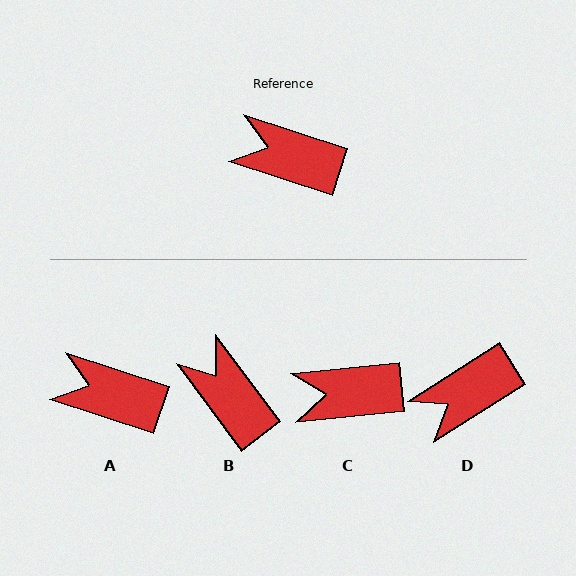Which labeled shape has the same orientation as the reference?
A.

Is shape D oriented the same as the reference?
No, it is off by about 50 degrees.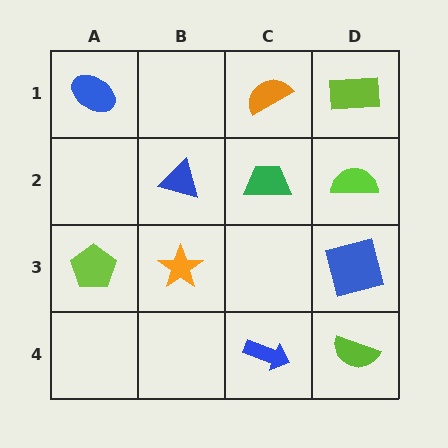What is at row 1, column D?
A lime rectangle.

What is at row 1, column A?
A blue ellipse.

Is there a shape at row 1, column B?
No, that cell is empty.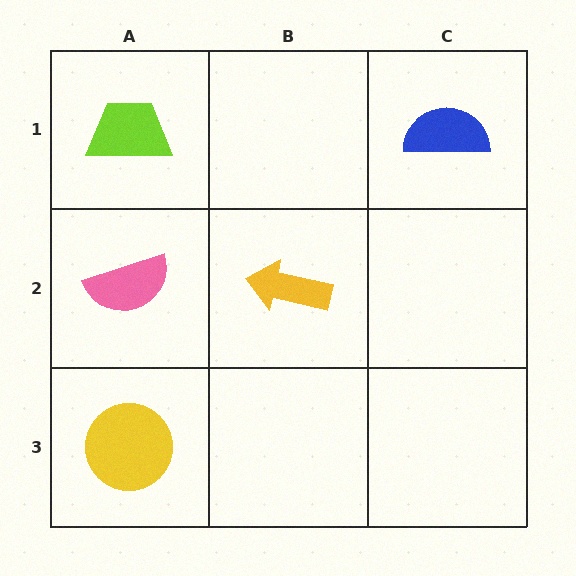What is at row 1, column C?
A blue semicircle.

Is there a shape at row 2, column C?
No, that cell is empty.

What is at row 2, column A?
A pink semicircle.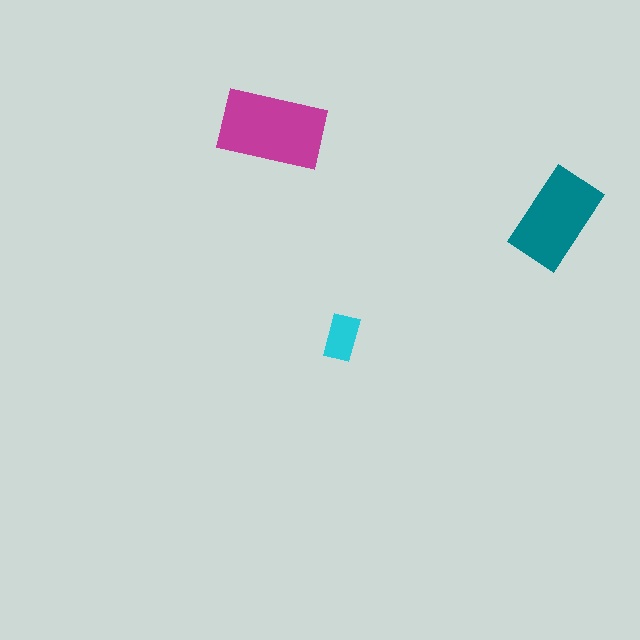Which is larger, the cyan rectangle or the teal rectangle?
The teal one.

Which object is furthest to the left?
The magenta rectangle is leftmost.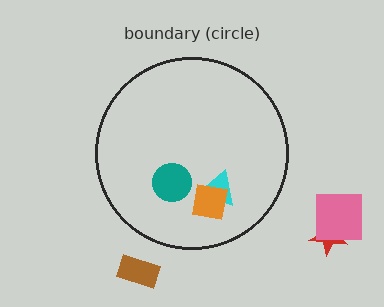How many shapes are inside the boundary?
3 inside, 3 outside.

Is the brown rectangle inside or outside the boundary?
Outside.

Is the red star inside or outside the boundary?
Outside.